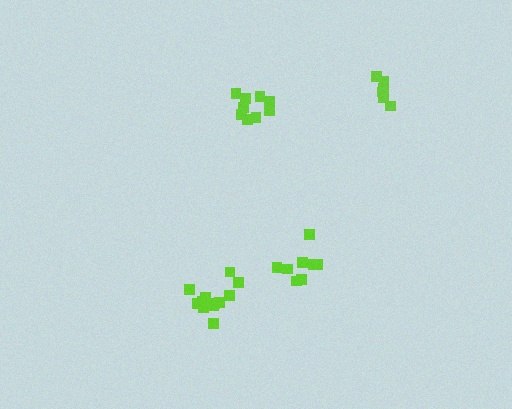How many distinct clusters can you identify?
There are 4 distinct clusters.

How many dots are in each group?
Group 1: 9 dots, Group 2: 12 dots, Group 3: 8 dots, Group 4: 6 dots (35 total).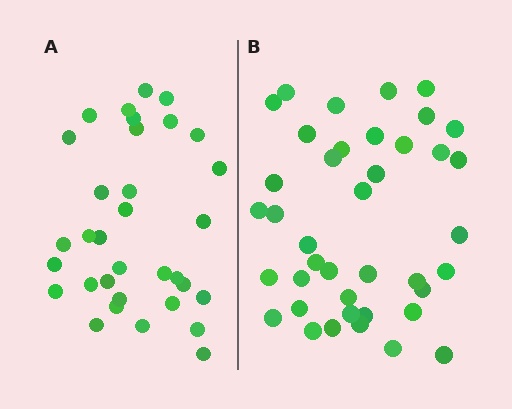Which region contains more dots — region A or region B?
Region B (the right region) has more dots.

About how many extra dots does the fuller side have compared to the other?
Region B has roughly 8 or so more dots than region A.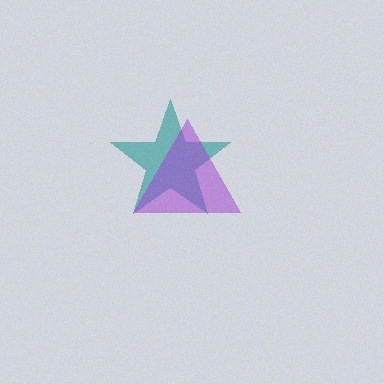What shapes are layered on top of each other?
The layered shapes are: a teal star, a purple triangle.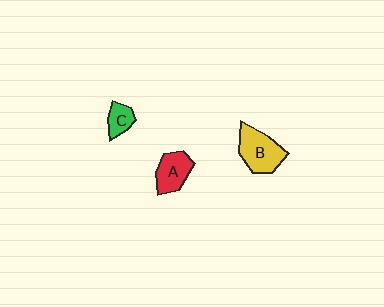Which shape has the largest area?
Shape B (yellow).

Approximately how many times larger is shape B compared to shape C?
Approximately 2.2 times.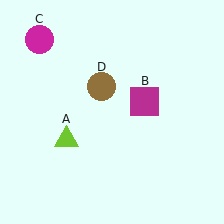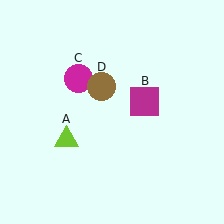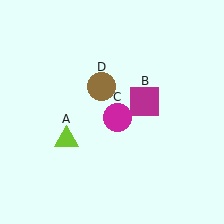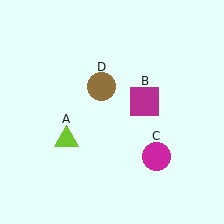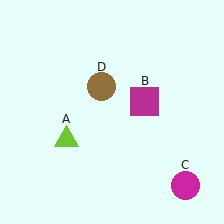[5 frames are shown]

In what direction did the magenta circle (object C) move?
The magenta circle (object C) moved down and to the right.